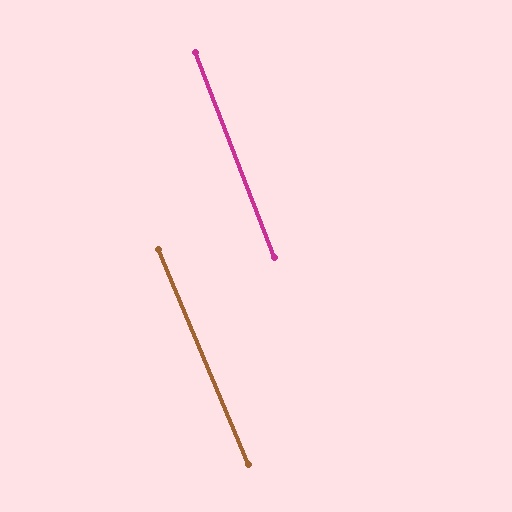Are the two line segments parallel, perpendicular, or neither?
Parallel — their directions differ by only 1.6°.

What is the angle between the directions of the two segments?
Approximately 2 degrees.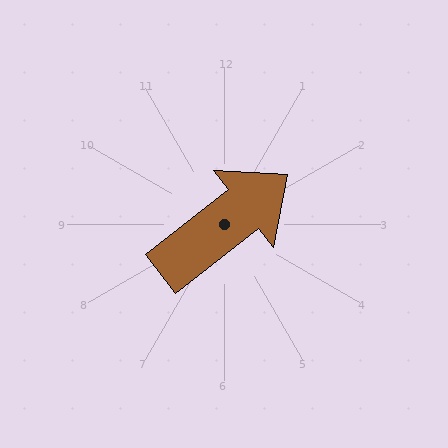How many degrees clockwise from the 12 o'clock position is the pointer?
Approximately 52 degrees.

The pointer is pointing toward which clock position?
Roughly 2 o'clock.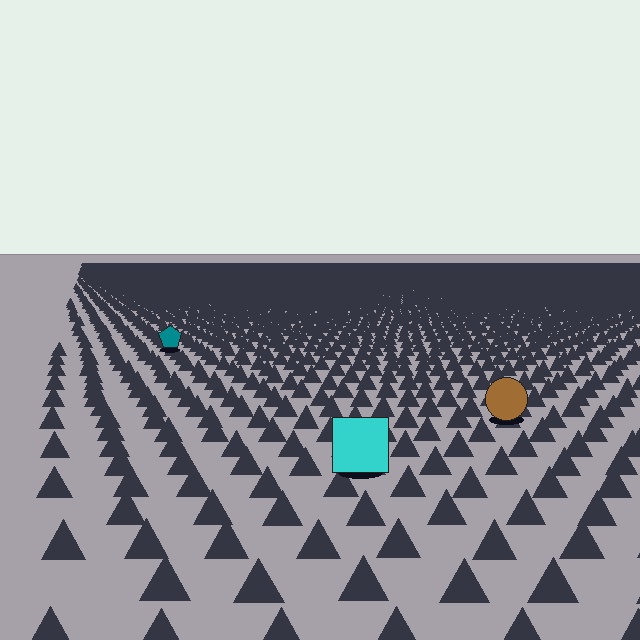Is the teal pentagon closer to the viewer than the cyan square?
No. The cyan square is closer — you can tell from the texture gradient: the ground texture is coarser near it.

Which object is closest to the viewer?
The cyan square is closest. The texture marks near it are larger and more spread out.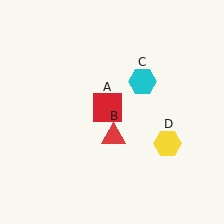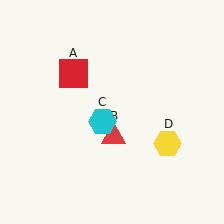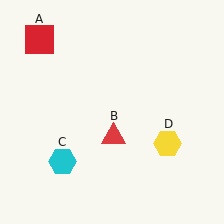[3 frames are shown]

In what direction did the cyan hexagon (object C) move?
The cyan hexagon (object C) moved down and to the left.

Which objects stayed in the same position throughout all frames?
Red triangle (object B) and yellow hexagon (object D) remained stationary.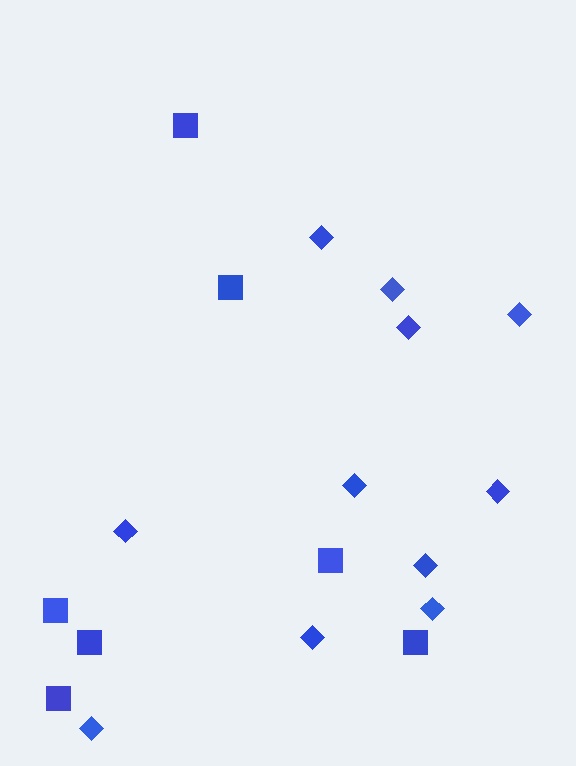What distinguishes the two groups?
There are 2 groups: one group of squares (7) and one group of diamonds (11).